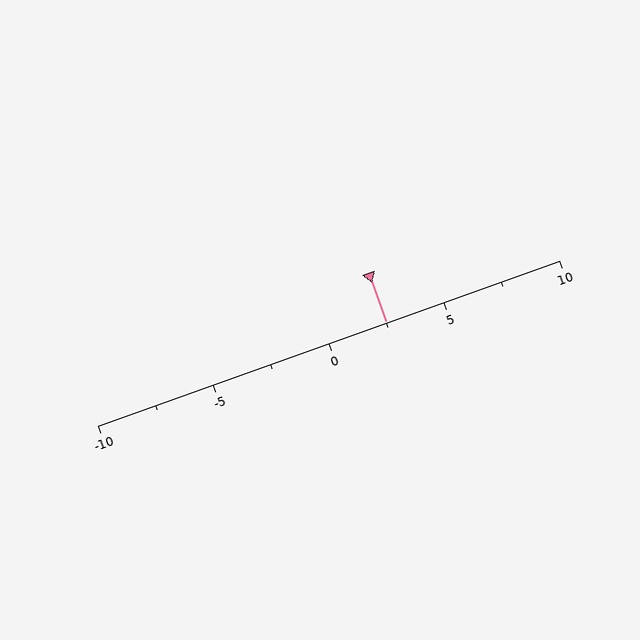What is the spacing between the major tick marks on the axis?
The major ticks are spaced 5 apart.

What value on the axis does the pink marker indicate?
The marker indicates approximately 2.5.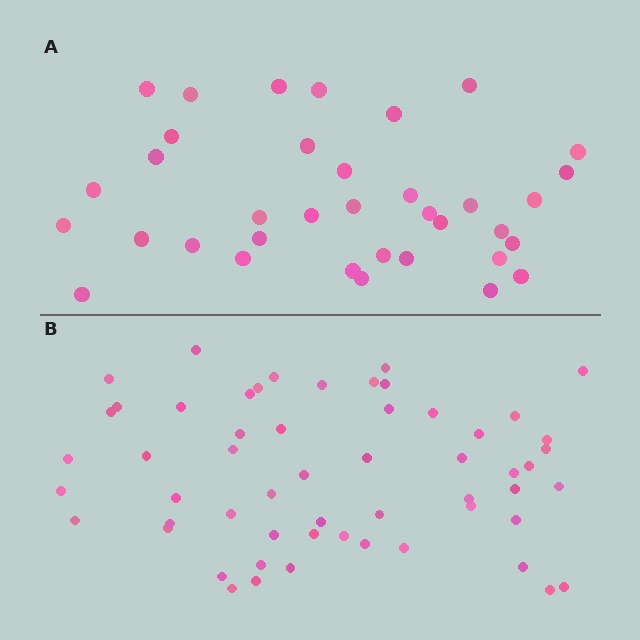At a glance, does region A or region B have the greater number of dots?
Region B (the bottom region) has more dots.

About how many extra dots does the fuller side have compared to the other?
Region B has approximately 20 more dots than region A.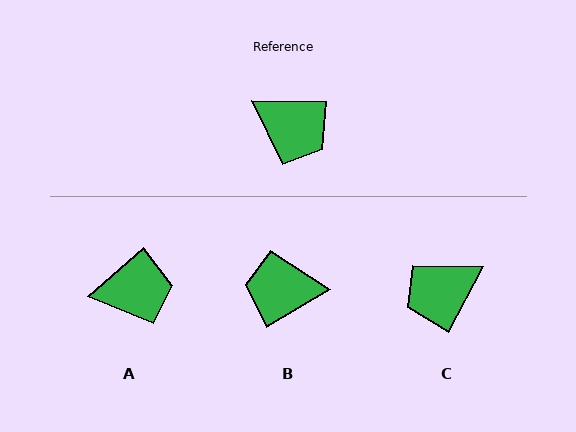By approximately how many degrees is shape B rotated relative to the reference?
Approximately 148 degrees clockwise.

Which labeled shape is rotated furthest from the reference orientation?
B, about 148 degrees away.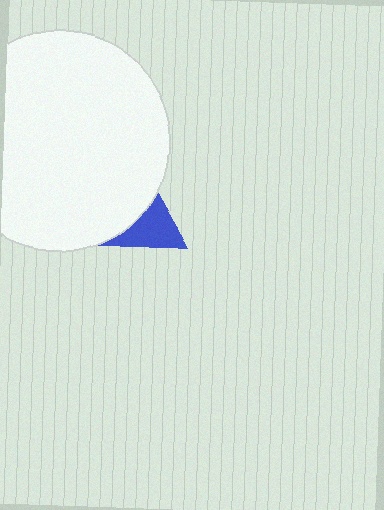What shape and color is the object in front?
The object in front is a white circle.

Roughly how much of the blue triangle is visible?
A small part of it is visible (roughly 35%).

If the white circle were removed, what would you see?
You would see the complete blue triangle.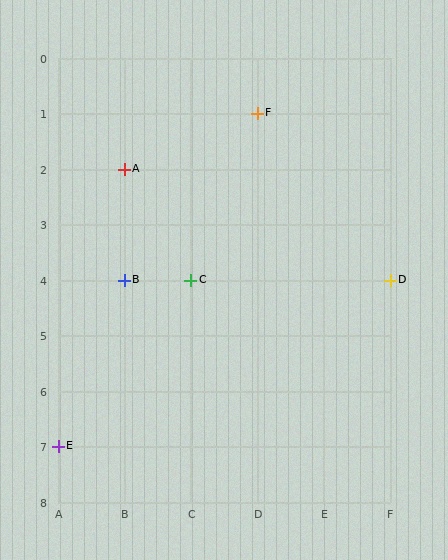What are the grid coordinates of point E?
Point E is at grid coordinates (A, 7).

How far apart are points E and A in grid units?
Points E and A are 1 column and 5 rows apart (about 5.1 grid units diagonally).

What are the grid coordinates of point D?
Point D is at grid coordinates (F, 4).